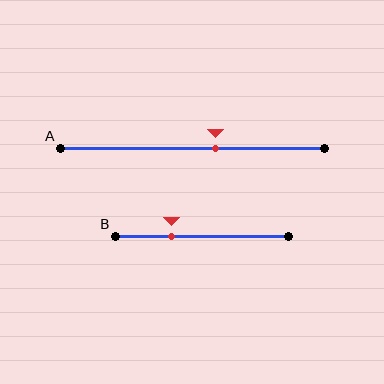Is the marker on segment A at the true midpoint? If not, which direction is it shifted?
No, the marker on segment A is shifted to the right by about 9% of the segment length.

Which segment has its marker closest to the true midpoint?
Segment A has its marker closest to the true midpoint.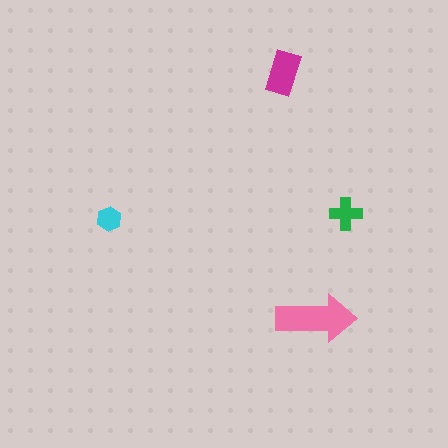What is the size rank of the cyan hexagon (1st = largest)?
4th.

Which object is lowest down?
The pink arrow is bottommost.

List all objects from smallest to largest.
The cyan hexagon, the green cross, the magenta rectangle, the pink arrow.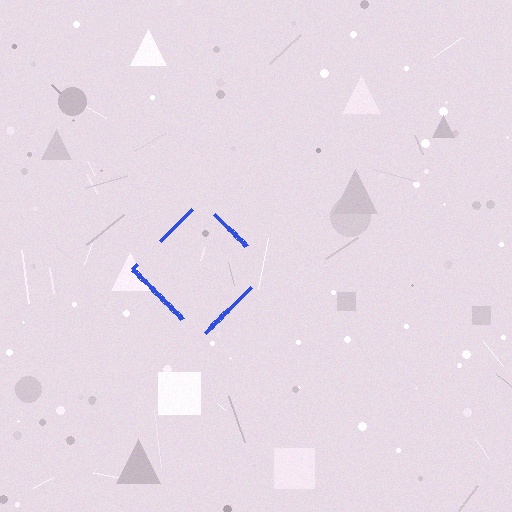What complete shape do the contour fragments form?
The contour fragments form a diamond.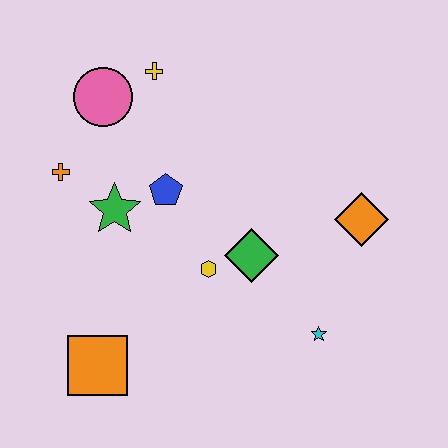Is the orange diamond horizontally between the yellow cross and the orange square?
No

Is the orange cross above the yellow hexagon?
Yes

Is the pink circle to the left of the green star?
Yes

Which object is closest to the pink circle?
The yellow cross is closest to the pink circle.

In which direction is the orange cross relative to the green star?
The orange cross is to the left of the green star.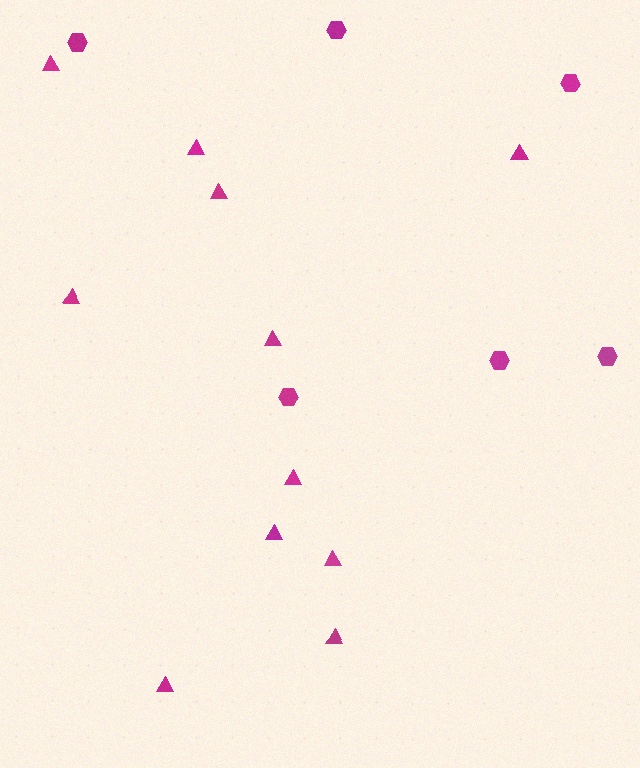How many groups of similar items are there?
There are 2 groups: one group of triangles (11) and one group of hexagons (6).